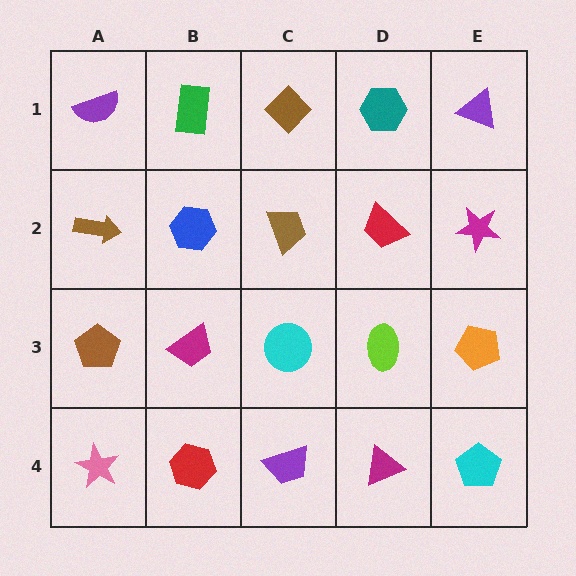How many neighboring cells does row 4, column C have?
3.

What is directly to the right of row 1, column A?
A green rectangle.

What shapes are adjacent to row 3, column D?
A red trapezoid (row 2, column D), a magenta triangle (row 4, column D), a cyan circle (row 3, column C), an orange pentagon (row 3, column E).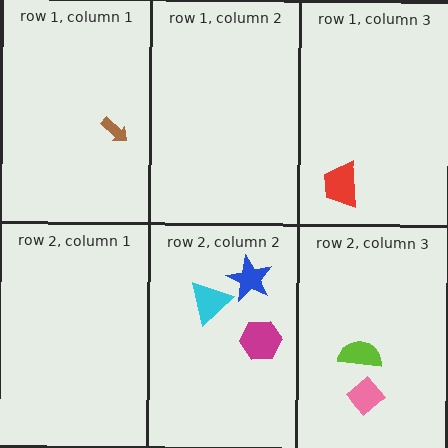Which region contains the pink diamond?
The row 2, column 3 region.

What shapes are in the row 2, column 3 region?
The pink diamond, the lime semicircle.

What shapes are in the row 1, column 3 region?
The red trapezoid.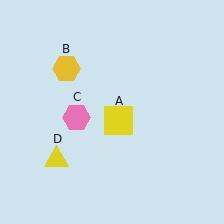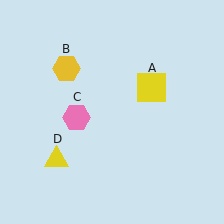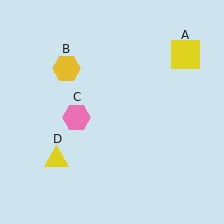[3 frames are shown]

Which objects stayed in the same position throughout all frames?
Yellow hexagon (object B) and pink hexagon (object C) and yellow triangle (object D) remained stationary.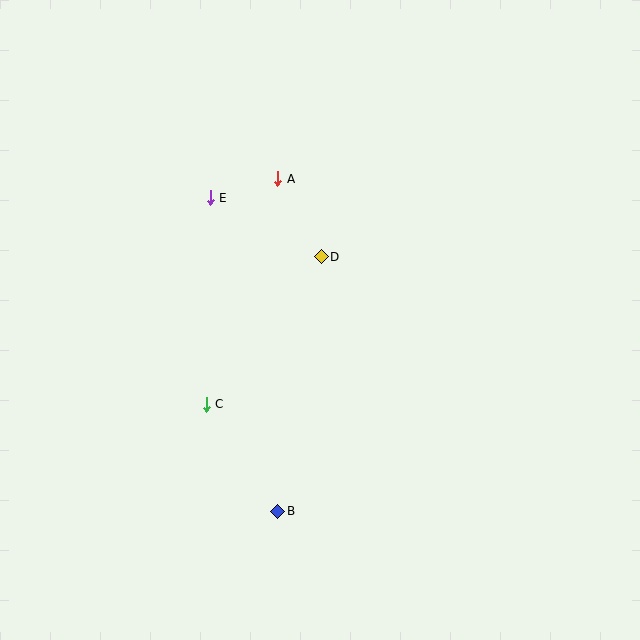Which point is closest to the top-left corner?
Point E is closest to the top-left corner.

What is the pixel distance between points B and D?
The distance between B and D is 258 pixels.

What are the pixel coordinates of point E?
Point E is at (210, 198).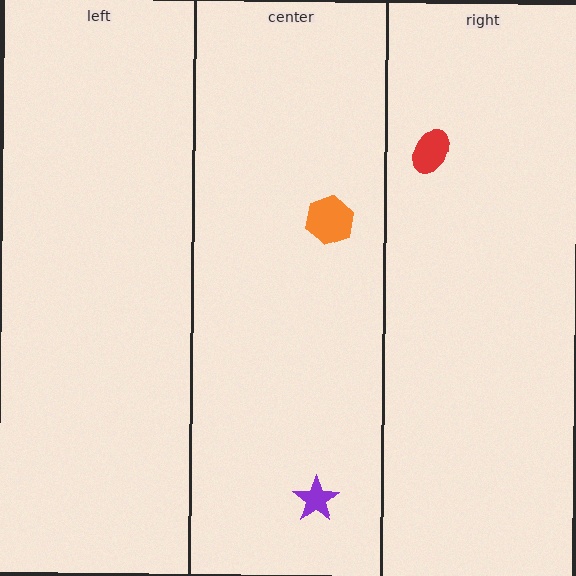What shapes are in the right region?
The red ellipse.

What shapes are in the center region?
The purple star, the orange hexagon.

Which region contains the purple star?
The center region.